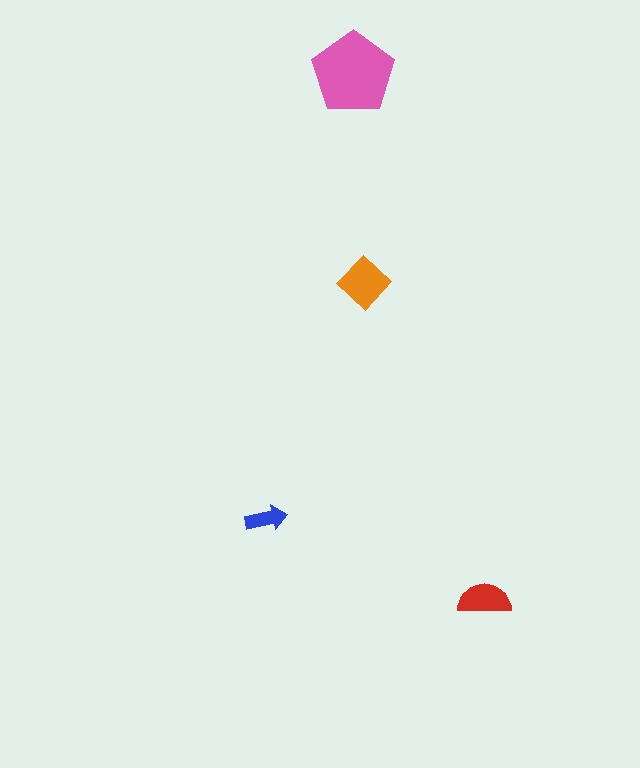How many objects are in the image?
There are 4 objects in the image.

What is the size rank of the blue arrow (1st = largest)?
4th.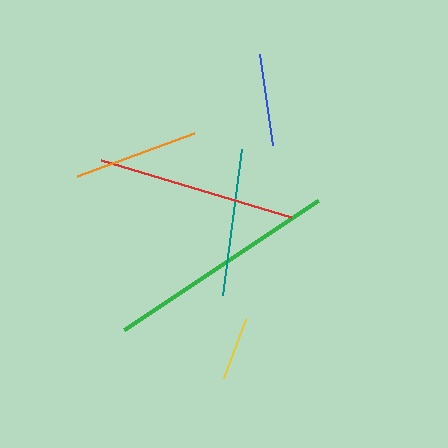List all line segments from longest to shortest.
From longest to shortest: green, red, teal, orange, blue, yellow.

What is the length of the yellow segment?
The yellow segment is approximately 63 pixels long.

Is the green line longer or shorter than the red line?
The green line is longer than the red line.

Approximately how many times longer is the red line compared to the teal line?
The red line is approximately 1.4 times the length of the teal line.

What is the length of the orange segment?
The orange segment is approximately 125 pixels long.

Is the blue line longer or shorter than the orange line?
The orange line is longer than the blue line.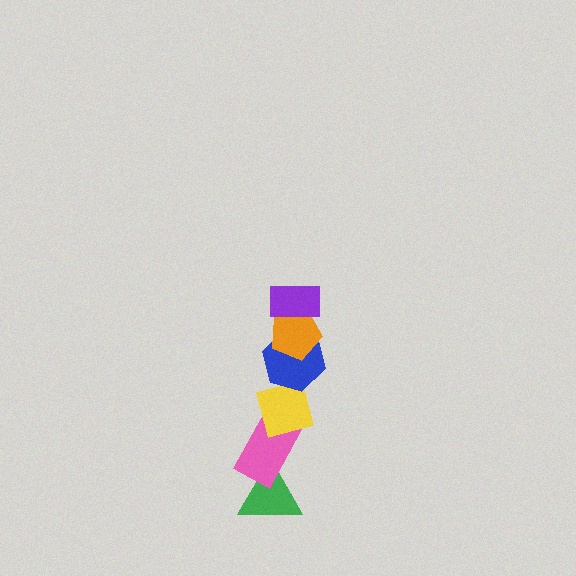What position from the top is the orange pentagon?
The orange pentagon is 2nd from the top.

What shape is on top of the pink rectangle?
The yellow diamond is on top of the pink rectangle.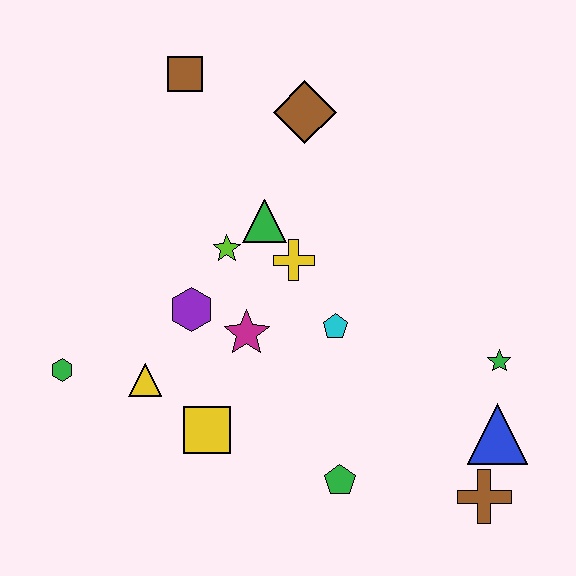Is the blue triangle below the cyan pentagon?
Yes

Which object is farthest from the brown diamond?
The brown cross is farthest from the brown diamond.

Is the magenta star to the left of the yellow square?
No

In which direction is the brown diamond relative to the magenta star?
The brown diamond is above the magenta star.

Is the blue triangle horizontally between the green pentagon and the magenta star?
No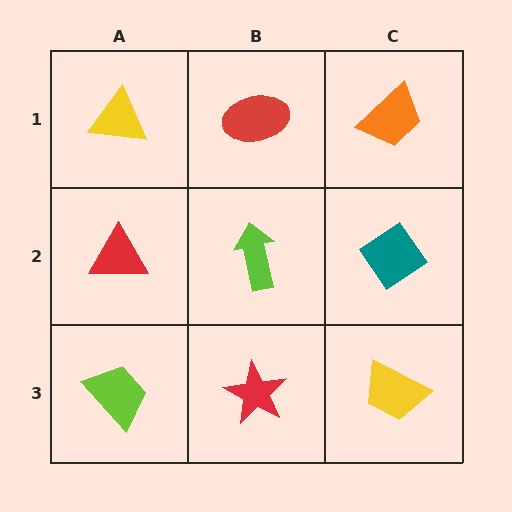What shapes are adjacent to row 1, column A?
A red triangle (row 2, column A), a red ellipse (row 1, column B).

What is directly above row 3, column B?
A lime arrow.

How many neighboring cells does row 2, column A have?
3.